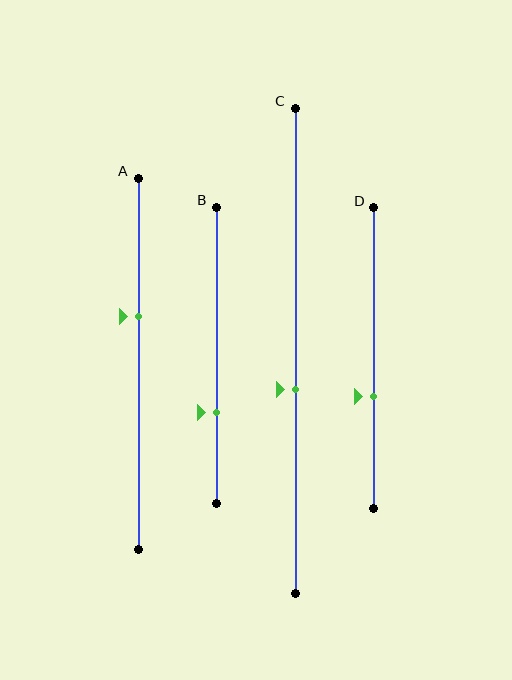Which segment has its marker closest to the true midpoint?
Segment C has its marker closest to the true midpoint.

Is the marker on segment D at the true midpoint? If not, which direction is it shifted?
No, the marker on segment D is shifted downward by about 13% of the segment length.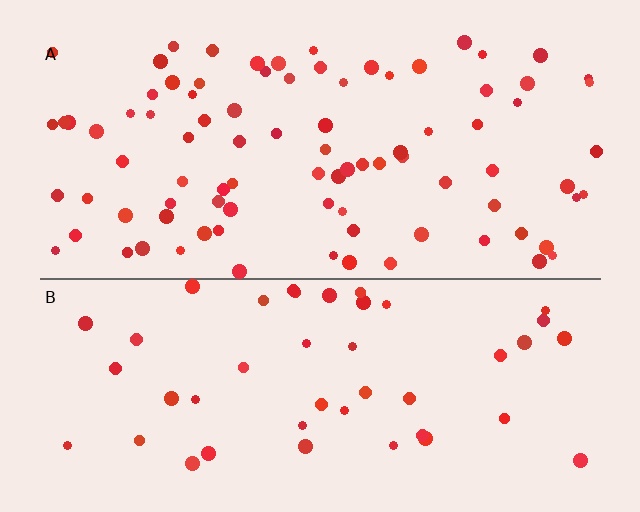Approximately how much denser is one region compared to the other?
Approximately 1.9× — region A over region B.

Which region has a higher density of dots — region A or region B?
A (the top).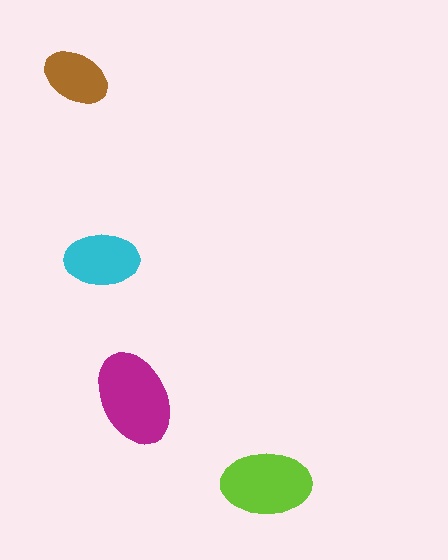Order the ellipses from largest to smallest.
the magenta one, the lime one, the cyan one, the brown one.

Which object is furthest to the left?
The brown ellipse is leftmost.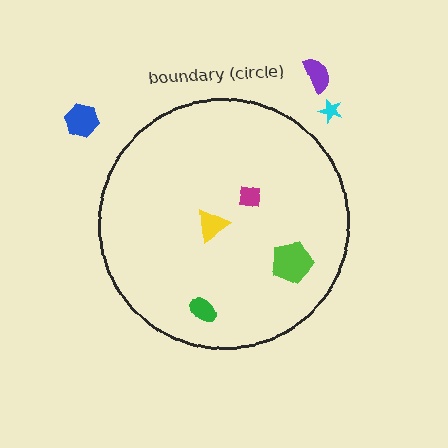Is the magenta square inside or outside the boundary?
Inside.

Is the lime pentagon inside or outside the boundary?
Inside.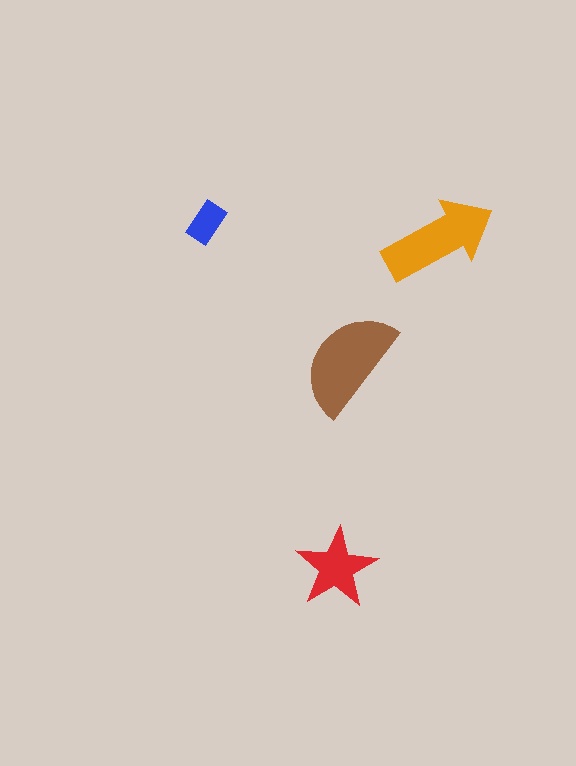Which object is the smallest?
The blue rectangle.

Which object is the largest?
The brown semicircle.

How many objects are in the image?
There are 4 objects in the image.